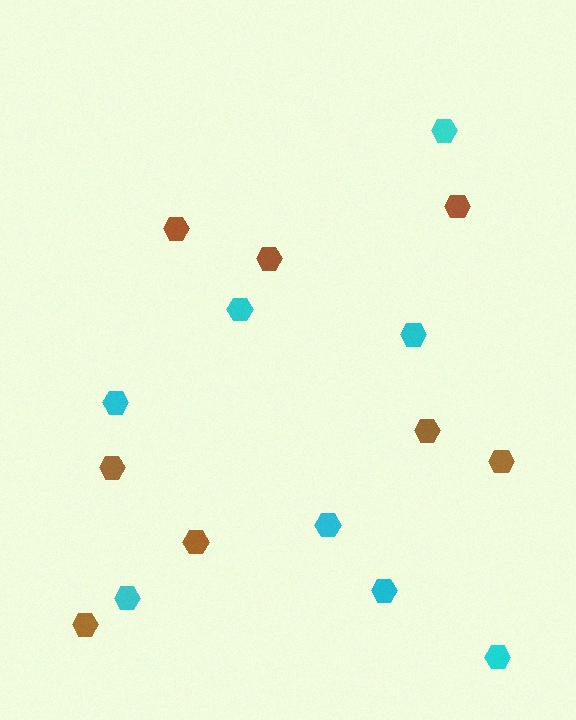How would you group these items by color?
There are 2 groups: one group of cyan hexagons (8) and one group of brown hexagons (8).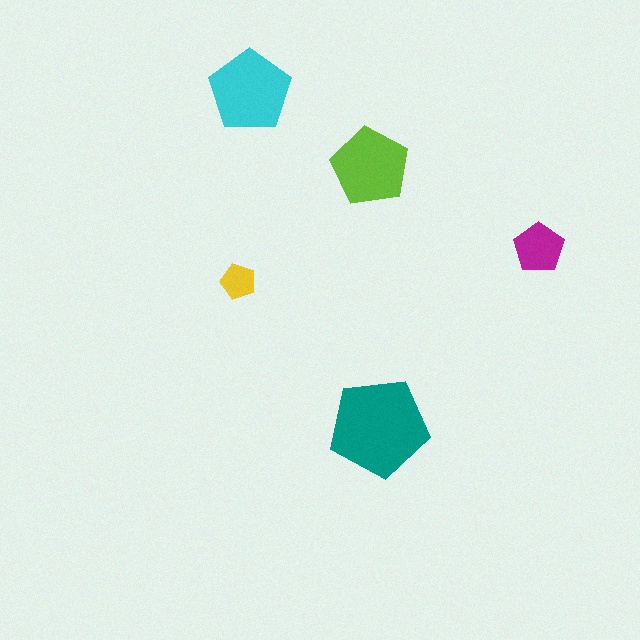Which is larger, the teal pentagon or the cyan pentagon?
The teal one.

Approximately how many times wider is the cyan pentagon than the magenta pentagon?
About 1.5 times wider.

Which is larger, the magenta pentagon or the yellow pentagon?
The magenta one.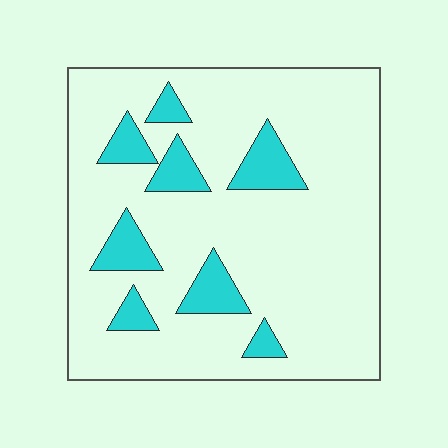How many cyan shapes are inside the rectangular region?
8.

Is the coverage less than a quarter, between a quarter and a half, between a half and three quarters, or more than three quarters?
Less than a quarter.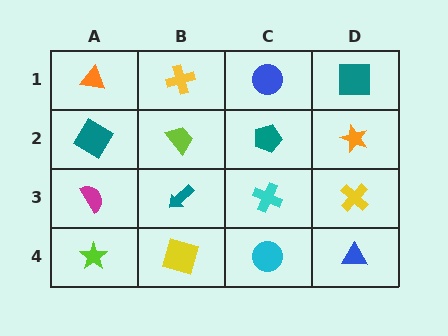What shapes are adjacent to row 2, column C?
A blue circle (row 1, column C), a cyan cross (row 3, column C), a lime trapezoid (row 2, column B), an orange star (row 2, column D).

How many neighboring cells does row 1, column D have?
2.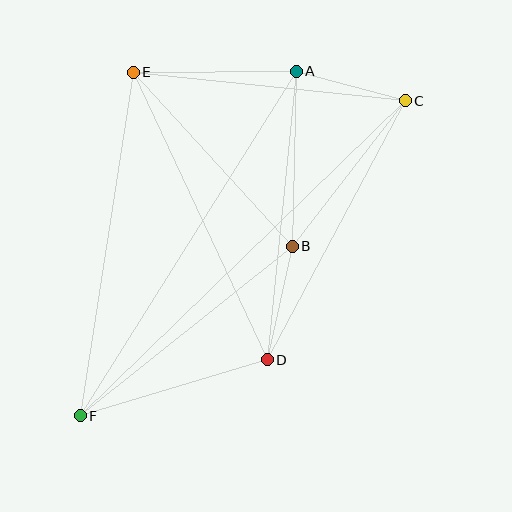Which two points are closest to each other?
Points A and C are closest to each other.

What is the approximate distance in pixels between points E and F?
The distance between E and F is approximately 347 pixels.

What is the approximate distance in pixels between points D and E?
The distance between D and E is approximately 317 pixels.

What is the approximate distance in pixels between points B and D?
The distance between B and D is approximately 116 pixels.